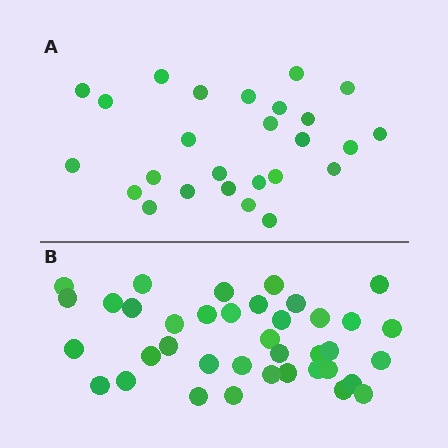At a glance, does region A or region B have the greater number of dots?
Region B (the bottom region) has more dots.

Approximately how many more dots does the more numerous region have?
Region B has roughly 12 or so more dots than region A.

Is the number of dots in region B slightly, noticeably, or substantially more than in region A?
Region B has substantially more. The ratio is roughly 1.5 to 1.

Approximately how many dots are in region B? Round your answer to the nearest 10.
About 40 dots. (The exact count is 38, which rounds to 40.)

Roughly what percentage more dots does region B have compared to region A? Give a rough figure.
About 45% more.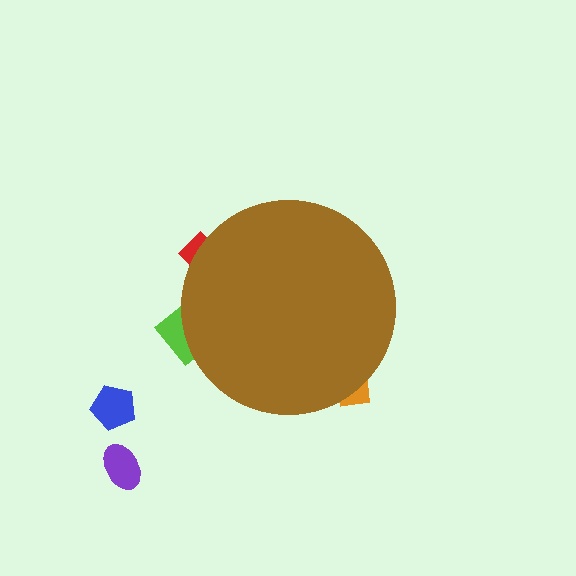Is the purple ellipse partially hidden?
No, the purple ellipse is fully visible.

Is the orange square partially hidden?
Yes, the orange square is partially hidden behind the brown circle.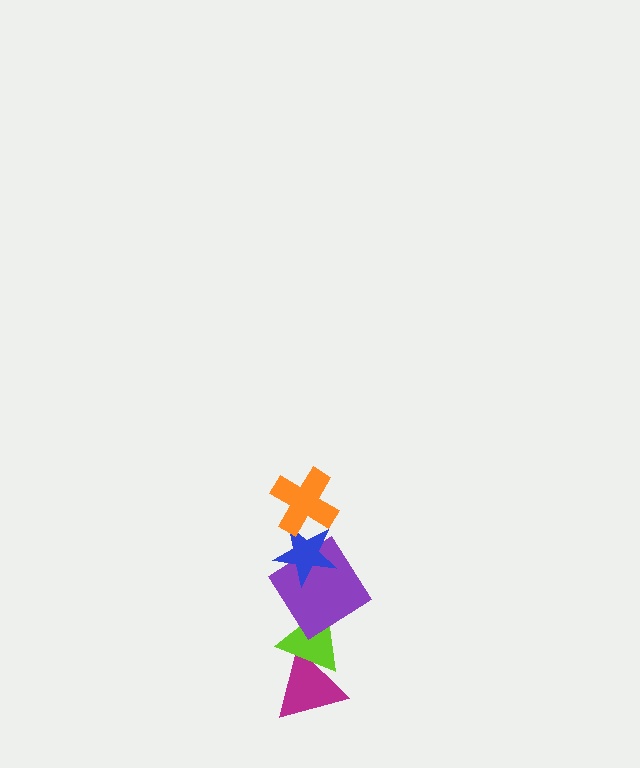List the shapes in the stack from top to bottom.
From top to bottom: the orange cross, the blue star, the purple diamond, the lime triangle, the magenta triangle.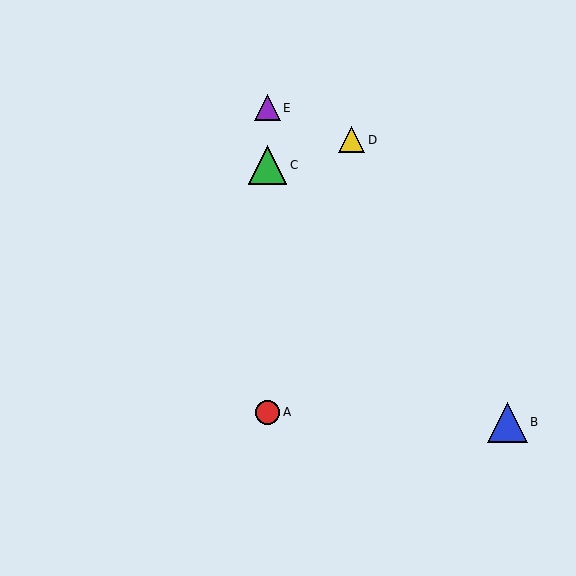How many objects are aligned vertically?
3 objects (A, C, E) are aligned vertically.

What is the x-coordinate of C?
Object C is at x≈268.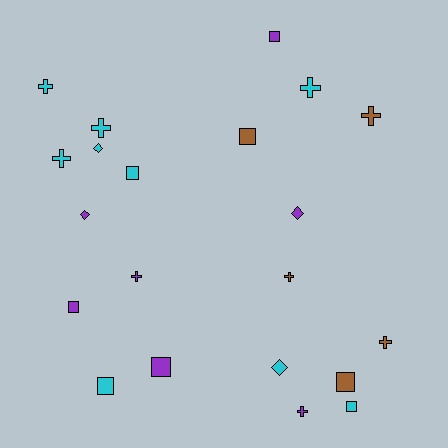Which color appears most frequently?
Cyan, with 9 objects.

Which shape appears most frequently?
Cross, with 9 objects.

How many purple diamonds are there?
There are 2 purple diamonds.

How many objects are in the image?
There are 21 objects.